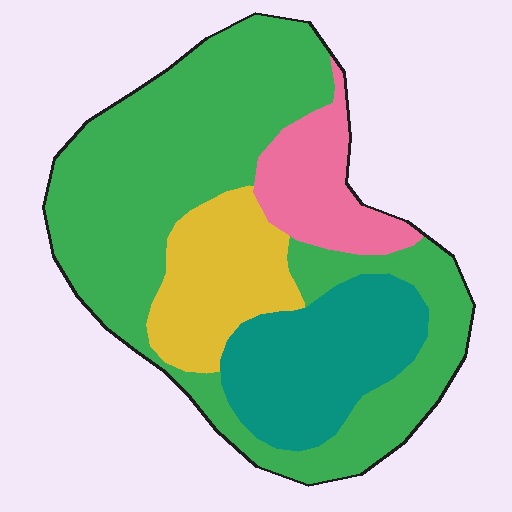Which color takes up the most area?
Green, at roughly 55%.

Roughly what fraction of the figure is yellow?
Yellow covers around 15% of the figure.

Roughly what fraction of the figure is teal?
Teal takes up between a sixth and a third of the figure.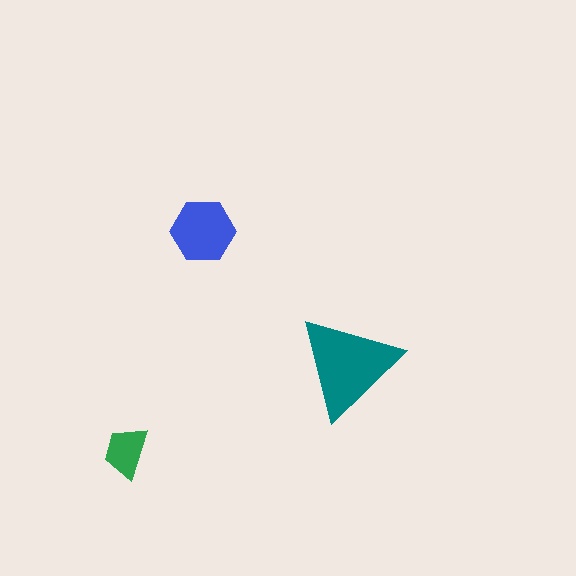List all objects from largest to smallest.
The teal triangle, the blue hexagon, the green trapezoid.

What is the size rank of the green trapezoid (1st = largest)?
3rd.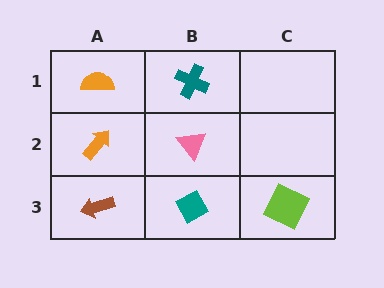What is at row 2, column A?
An orange arrow.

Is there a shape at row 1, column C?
No, that cell is empty.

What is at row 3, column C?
A lime square.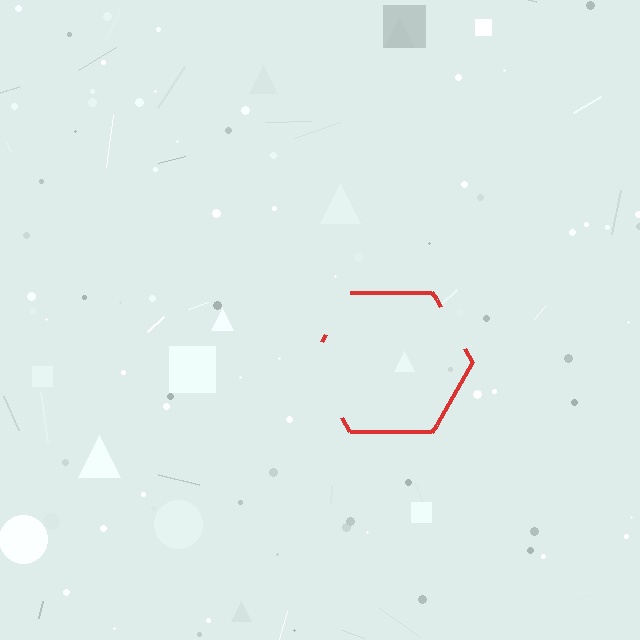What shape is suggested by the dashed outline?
The dashed outline suggests a hexagon.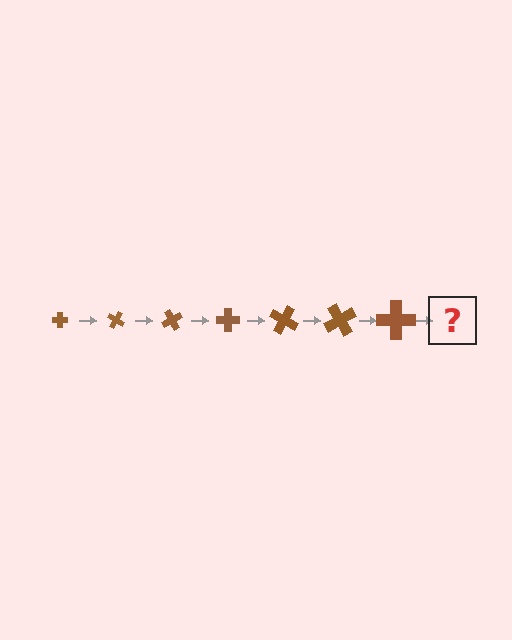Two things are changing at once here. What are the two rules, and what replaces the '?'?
The two rules are that the cross grows larger each step and it rotates 30 degrees each step. The '?' should be a cross, larger than the previous one and rotated 210 degrees from the start.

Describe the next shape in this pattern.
It should be a cross, larger than the previous one and rotated 210 degrees from the start.